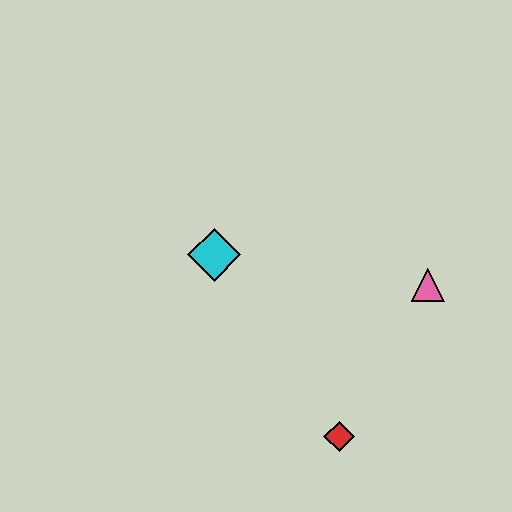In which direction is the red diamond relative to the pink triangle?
The red diamond is below the pink triangle.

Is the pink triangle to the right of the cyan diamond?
Yes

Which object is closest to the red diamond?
The pink triangle is closest to the red diamond.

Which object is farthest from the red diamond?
The cyan diamond is farthest from the red diamond.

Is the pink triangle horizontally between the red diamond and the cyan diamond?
No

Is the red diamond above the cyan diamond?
No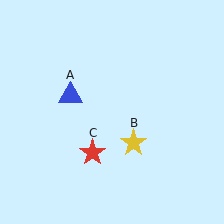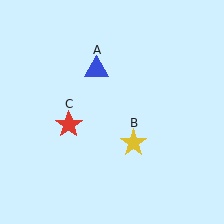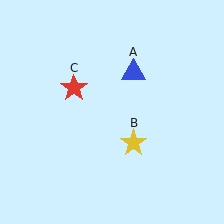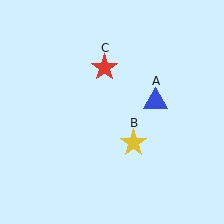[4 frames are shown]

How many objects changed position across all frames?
2 objects changed position: blue triangle (object A), red star (object C).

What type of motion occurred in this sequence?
The blue triangle (object A), red star (object C) rotated clockwise around the center of the scene.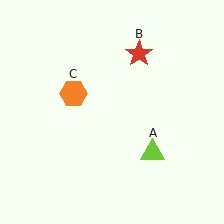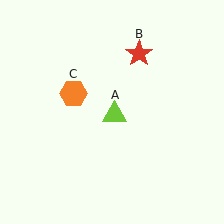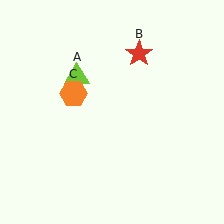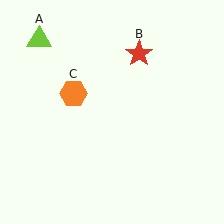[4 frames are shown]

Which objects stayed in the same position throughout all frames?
Red star (object B) and orange hexagon (object C) remained stationary.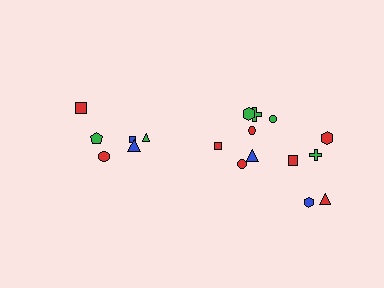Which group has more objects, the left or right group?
The right group.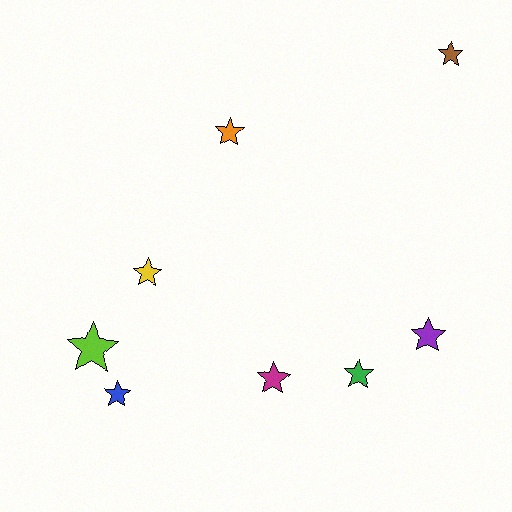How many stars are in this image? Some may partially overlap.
There are 8 stars.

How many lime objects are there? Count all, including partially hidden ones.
There is 1 lime object.